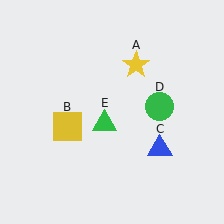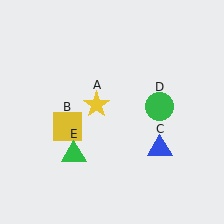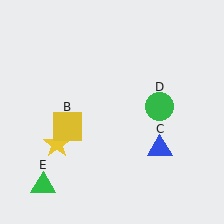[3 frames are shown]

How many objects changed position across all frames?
2 objects changed position: yellow star (object A), green triangle (object E).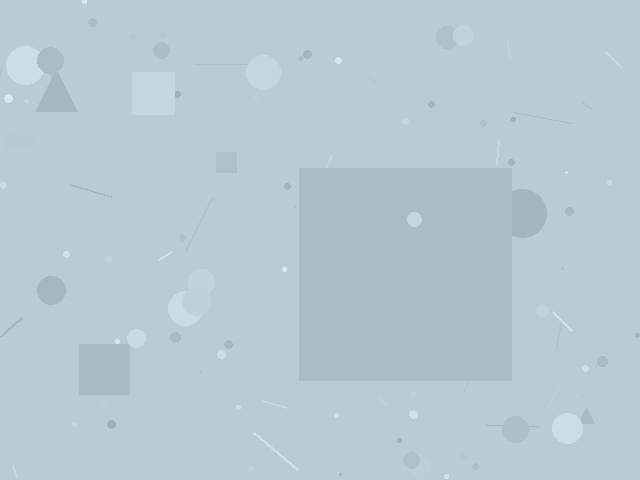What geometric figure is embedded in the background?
A square is embedded in the background.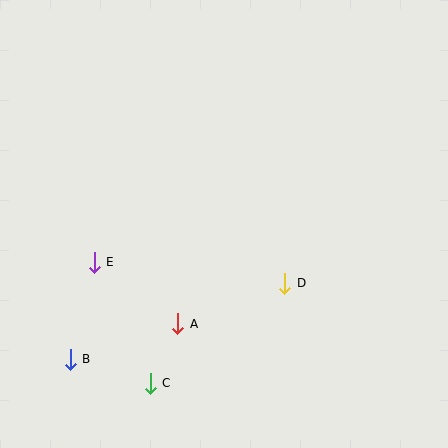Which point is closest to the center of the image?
Point D at (285, 283) is closest to the center.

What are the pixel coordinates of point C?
Point C is at (150, 383).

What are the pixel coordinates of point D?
Point D is at (285, 283).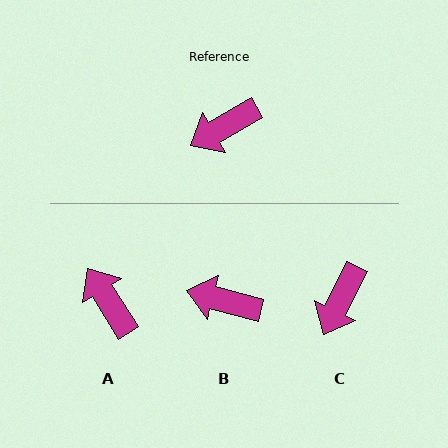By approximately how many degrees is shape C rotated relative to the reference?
Approximately 34 degrees counter-clockwise.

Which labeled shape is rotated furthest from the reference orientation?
A, about 88 degrees away.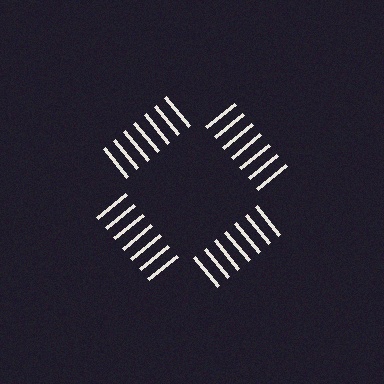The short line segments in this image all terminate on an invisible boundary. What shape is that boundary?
An illusory square — the line segments terminate on its edges but no continuous stroke is drawn.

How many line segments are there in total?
28 — 7 along each of the 4 edges.